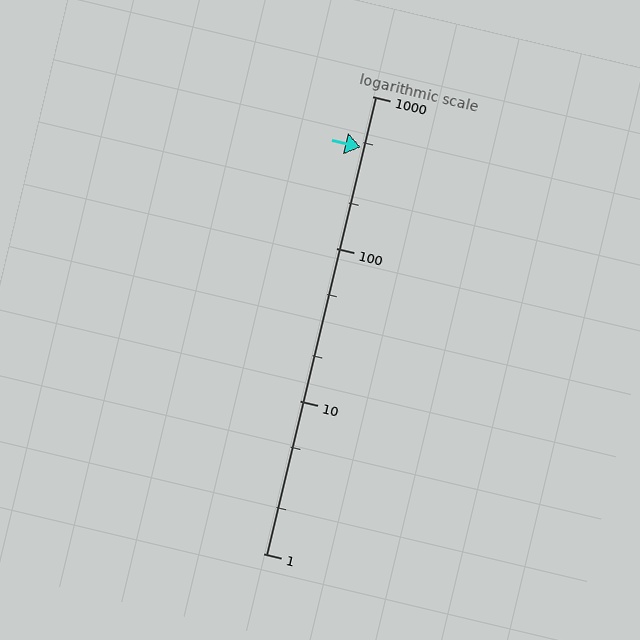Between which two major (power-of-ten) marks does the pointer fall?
The pointer is between 100 and 1000.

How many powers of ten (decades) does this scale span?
The scale spans 3 decades, from 1 to 1000.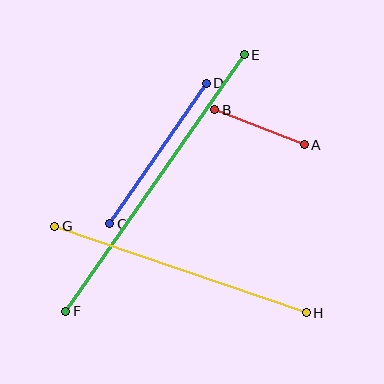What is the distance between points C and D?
The distance is approximately 170 pixels.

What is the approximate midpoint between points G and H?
The midpoint is at approximately (181, 269) pixels.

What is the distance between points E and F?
The distance is approximately 312 pixels.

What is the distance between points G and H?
The distance is approximately 266 pixels.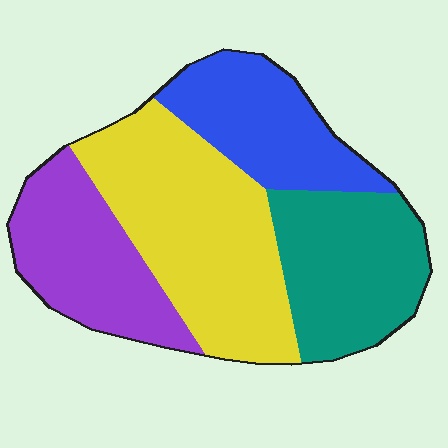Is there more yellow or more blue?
Yellow.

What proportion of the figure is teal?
Teal takes up about one quarter (1/4) of the figure.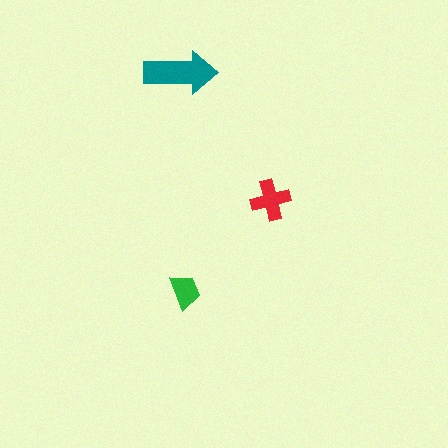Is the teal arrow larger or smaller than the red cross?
Larger.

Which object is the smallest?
The green trapezoid.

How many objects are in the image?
There are 3 objects in the image.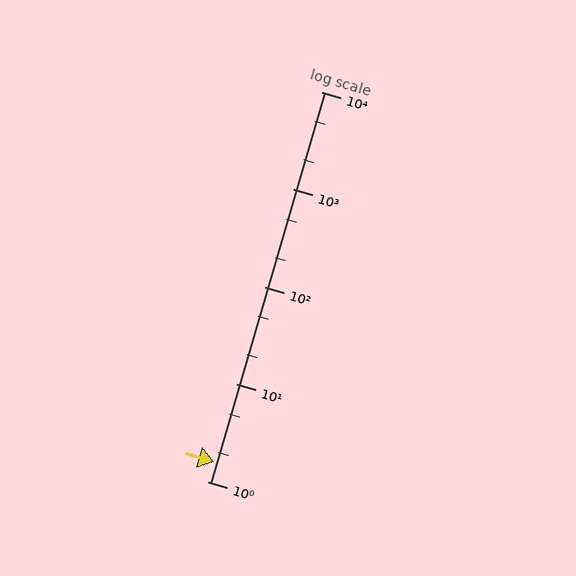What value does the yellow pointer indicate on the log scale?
The pointer indicates approximately 1.6.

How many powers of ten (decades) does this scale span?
The scale spans 4 decades, from 1 to 10000.